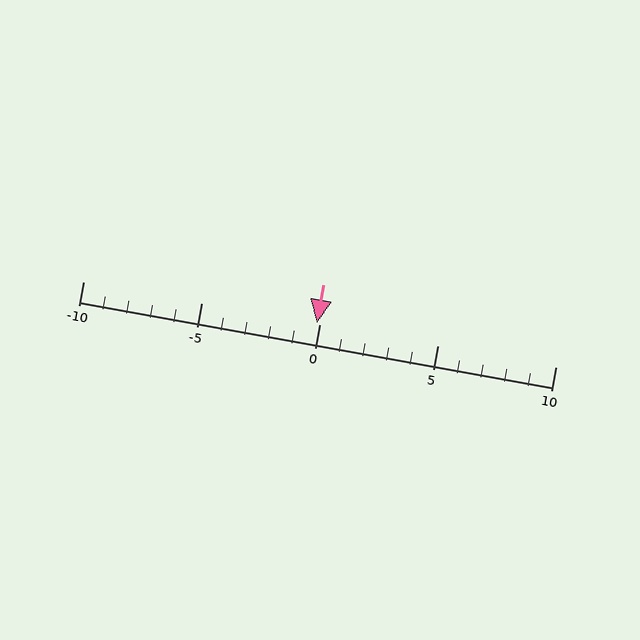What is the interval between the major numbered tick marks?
The major tick marks are spaced 5 units apart.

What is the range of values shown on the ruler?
The ruler shows values from -10 to 10.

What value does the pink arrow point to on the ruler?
The pink arrow points to approximately 0.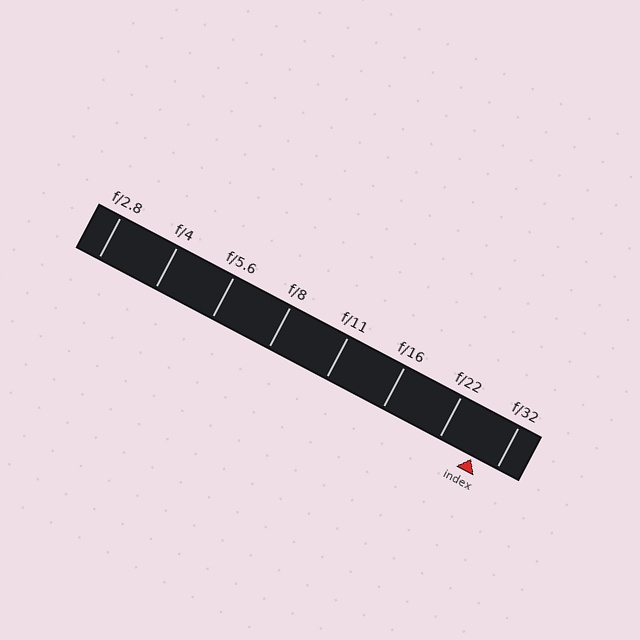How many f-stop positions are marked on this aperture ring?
There are 8 f-stop positions marked.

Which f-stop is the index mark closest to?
The index mark is closest to f/32.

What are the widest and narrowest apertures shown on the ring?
The widest aperture shown is f/2.8 and the narrowest is f/32.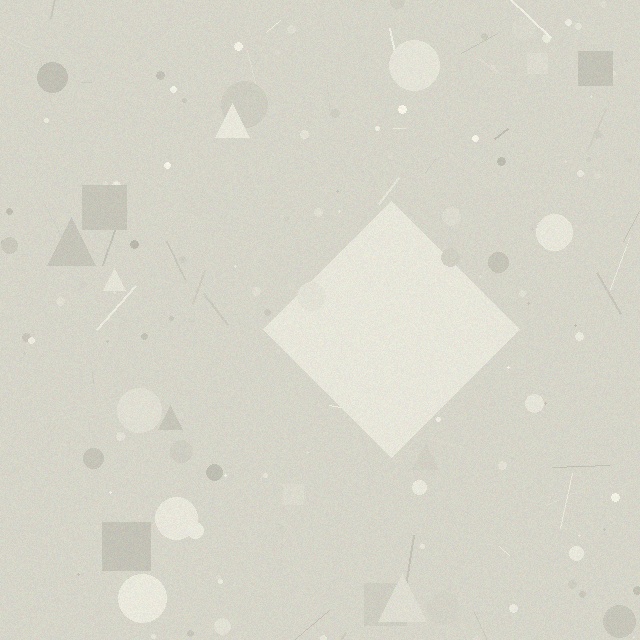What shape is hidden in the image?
A diamond is hidden in the image.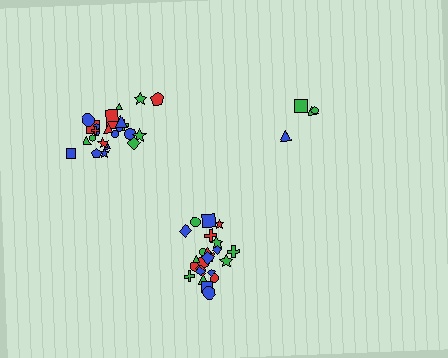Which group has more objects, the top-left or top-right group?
The top-left group.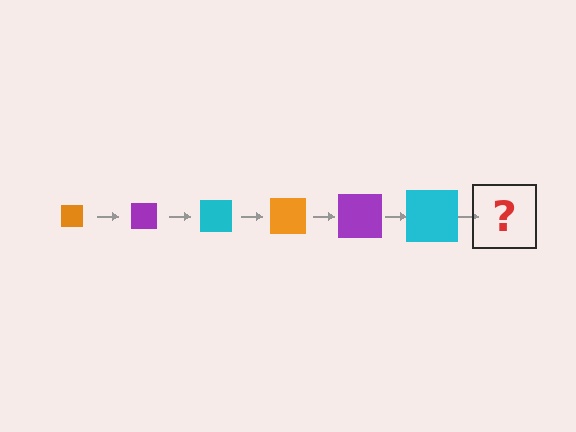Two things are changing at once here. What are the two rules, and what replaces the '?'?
The two rules are that the square grows larger each step and the color cycles through orange, purple, and cyan. The '?' should be an orange square, larger than the previous one.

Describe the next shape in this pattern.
It should be an orange square, larger than the previous one.